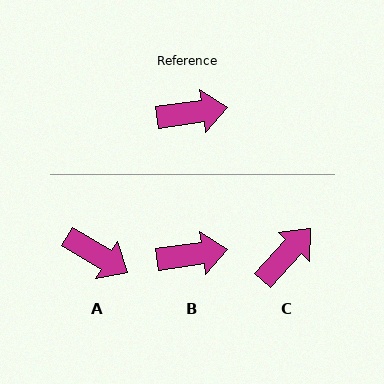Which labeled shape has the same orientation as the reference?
B.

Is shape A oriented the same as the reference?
No, it is off by about 39 degrees.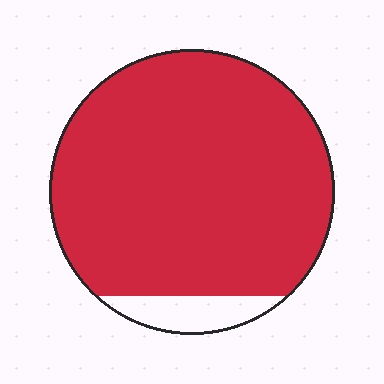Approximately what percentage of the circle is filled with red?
Approximately 90%.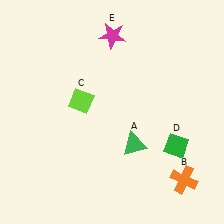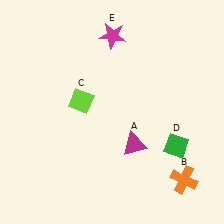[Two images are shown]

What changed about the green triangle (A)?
In Image 1, A is green. In Image 2, it changed to magenta.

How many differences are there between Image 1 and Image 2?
There is 1 difference between the two images.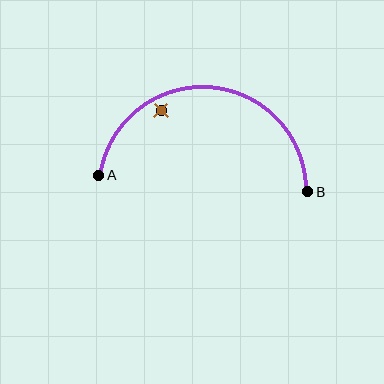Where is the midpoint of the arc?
The arc midpoint is the point on the curve farthest from the straight line joining A and B. It sits above that line.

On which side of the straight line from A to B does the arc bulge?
The arc bulges above the straight line connecting A and B.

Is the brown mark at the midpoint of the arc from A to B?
No — the brown mark does not lie on the arc at all. It sits slightly inside the curve.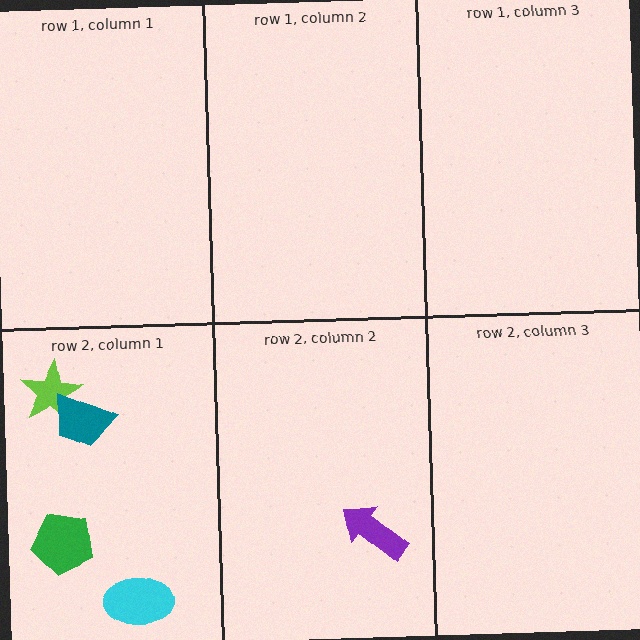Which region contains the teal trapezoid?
The row 2, column 1 region.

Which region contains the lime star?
The row 2, column 1 region.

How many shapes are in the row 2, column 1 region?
4.